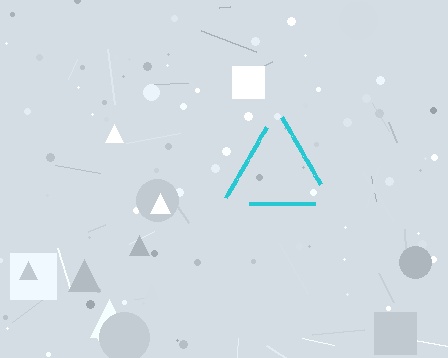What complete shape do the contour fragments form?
The contour fragments form a triangle.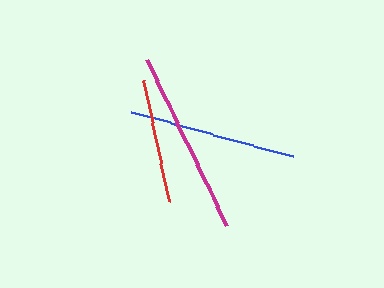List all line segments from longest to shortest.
From longest to shortest: magenta, blue, red.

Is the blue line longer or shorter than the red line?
The blue line is longer than the red line.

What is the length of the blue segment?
The blue segment is approximately 168 pixels long.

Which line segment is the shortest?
The red line is the shortest at approximately 124 pixels.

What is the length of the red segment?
The red segment is approximately 124 pixels long.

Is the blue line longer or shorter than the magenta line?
The magenta line is longer than the blue line.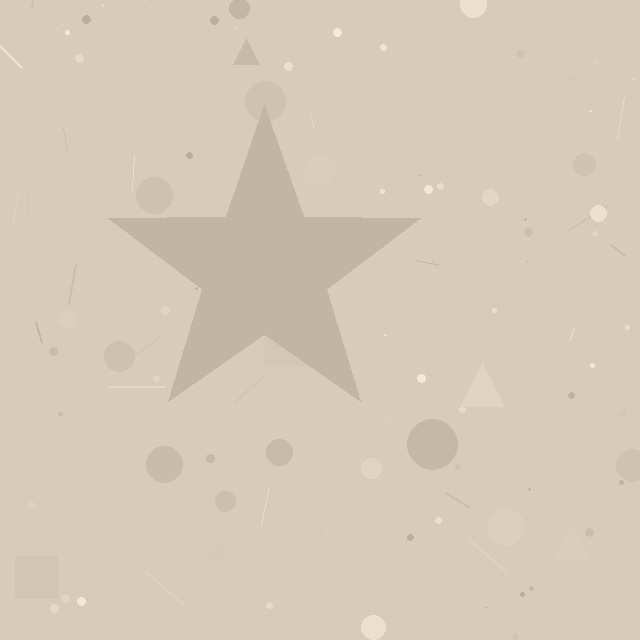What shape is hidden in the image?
A star is hidden in the image.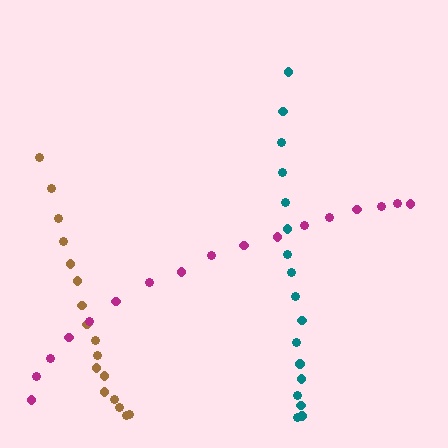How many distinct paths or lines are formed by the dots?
There are 3 distinct paths.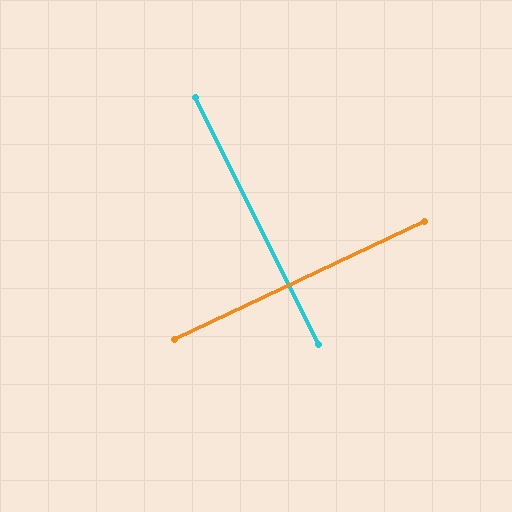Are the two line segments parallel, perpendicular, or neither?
Perpendicular — they meet at approximately 89°.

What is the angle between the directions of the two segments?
Approximately 89 degrees.